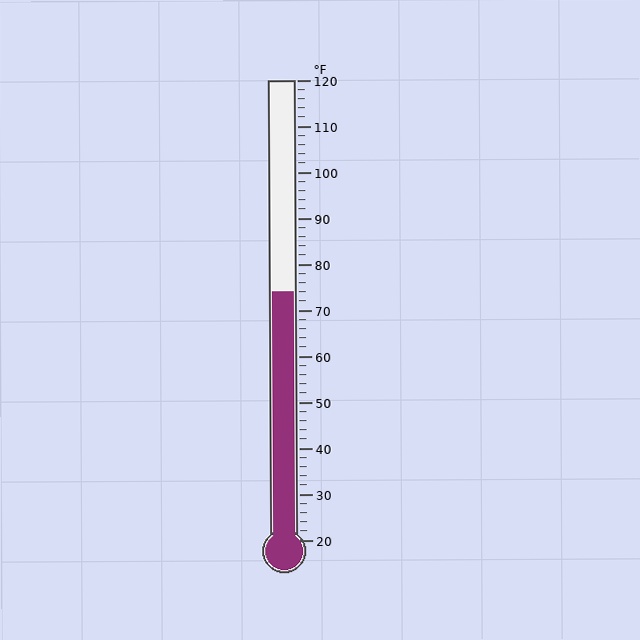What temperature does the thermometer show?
The thermometer shows approximately 74°F.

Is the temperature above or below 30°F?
The temperature is above 30°F.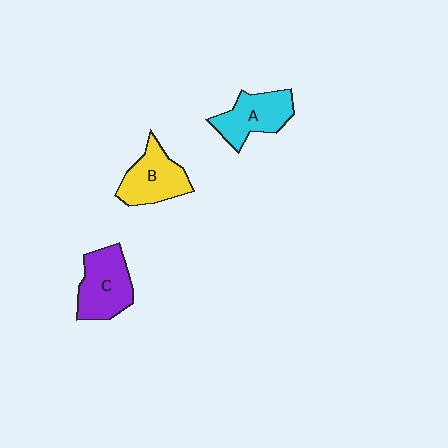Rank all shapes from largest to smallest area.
From largest to smallest: C (purple), B (yellow), A (cyan).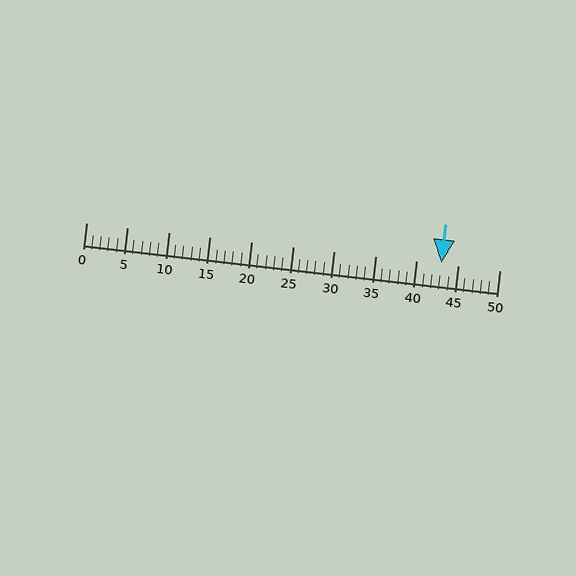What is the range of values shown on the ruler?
The ruler shows values from 0 to 50.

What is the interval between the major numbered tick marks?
The major tick marks are spaced 5 units apart.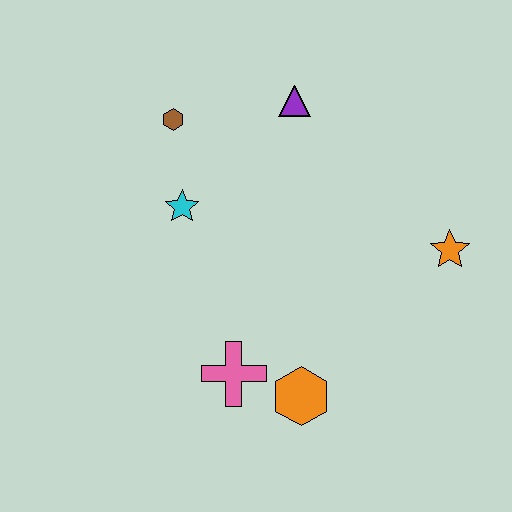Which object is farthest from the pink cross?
The purple triangle is farthest from the pink cross.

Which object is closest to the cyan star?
The brown hexagon is closest to the cyan star.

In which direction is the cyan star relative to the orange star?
The cyan star is to the left of the orange star.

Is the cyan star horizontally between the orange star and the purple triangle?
No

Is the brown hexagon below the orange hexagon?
No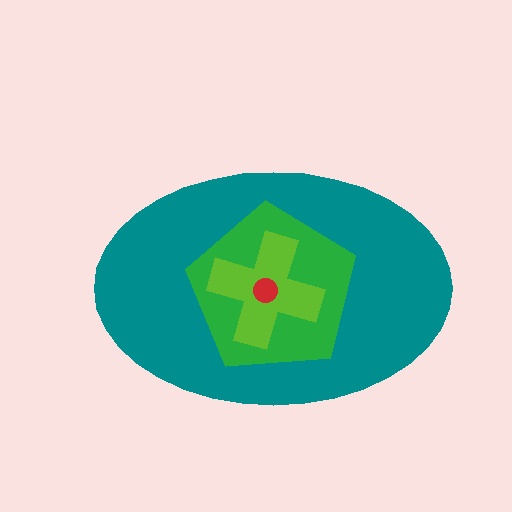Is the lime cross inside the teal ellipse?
Yes.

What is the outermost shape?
The teal ellipse.